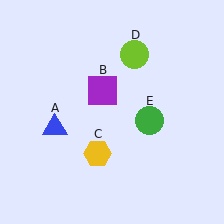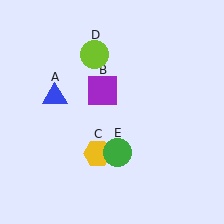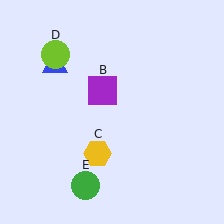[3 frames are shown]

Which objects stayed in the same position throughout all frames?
Purple square (object B) and yellow hexagon (object C) remained stationary.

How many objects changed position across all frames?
3 objects changed position: blue triangle (object A), lime circle (object D), green circle (object E).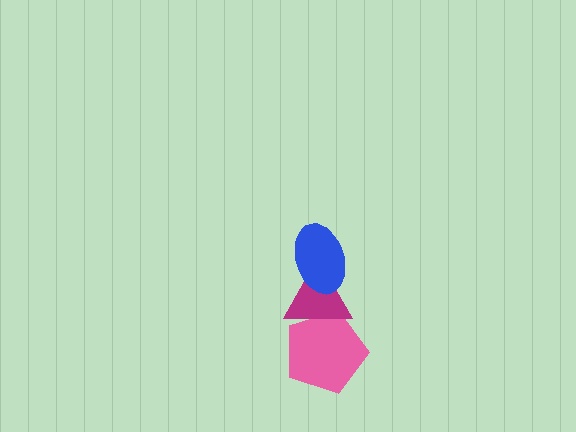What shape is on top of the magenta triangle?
The blue ellipse is on top of the magenta triangle.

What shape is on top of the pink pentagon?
The magenta triangle is on top of the pink pentagon.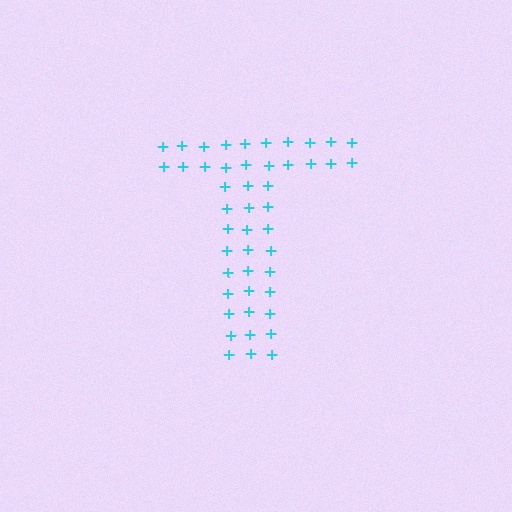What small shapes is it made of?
It is made of small plus signs.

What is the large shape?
The large shape is the letter T.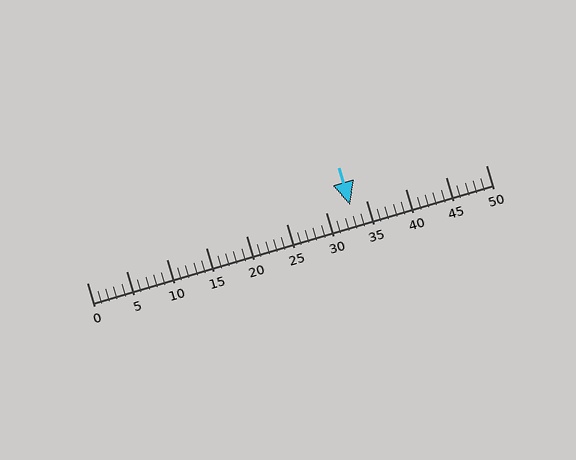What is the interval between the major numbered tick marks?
The major tick marks are spaced 5 units apart.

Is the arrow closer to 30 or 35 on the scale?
The arrow is closer to 35.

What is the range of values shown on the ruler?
The ruler shows values from 0 to 50.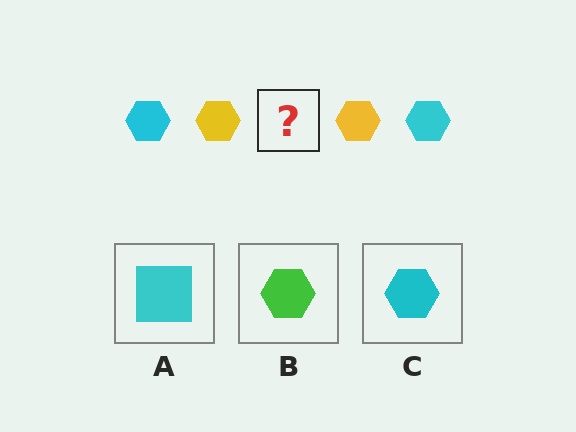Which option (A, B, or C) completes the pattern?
C.